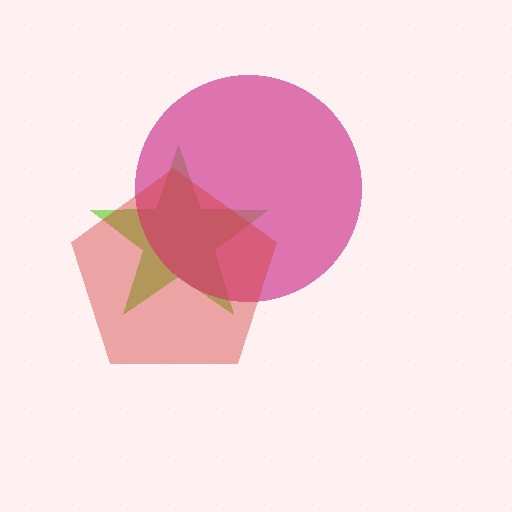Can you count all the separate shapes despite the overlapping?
Yes, there are 3 separate shapes.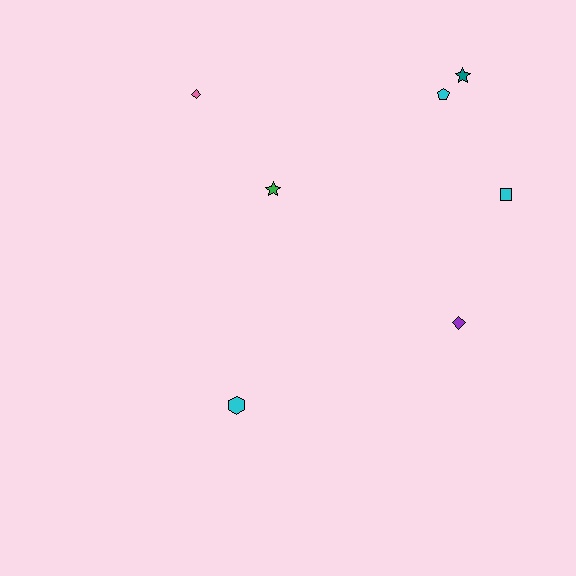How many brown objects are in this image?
There are no brown objects.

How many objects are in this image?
There are 7 objects.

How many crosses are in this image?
There are no crosses.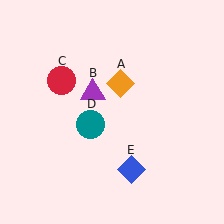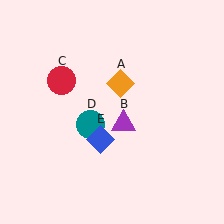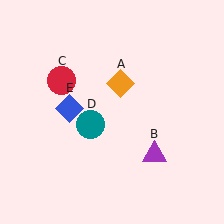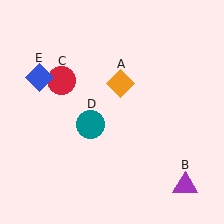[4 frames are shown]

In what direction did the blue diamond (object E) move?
The blue diamond (object E) moved up and to the left.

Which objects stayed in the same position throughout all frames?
Orange diamond (object A) and red circle (object C) and teal circle (object D) remained stationary.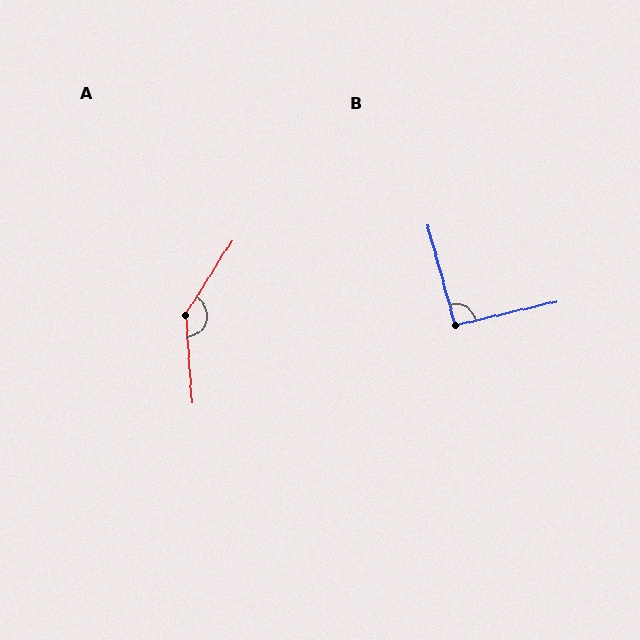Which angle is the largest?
A, at approximately 144 degrees.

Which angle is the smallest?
B, at approximately 92 degrees.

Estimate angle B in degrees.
Approximately 92 degrees.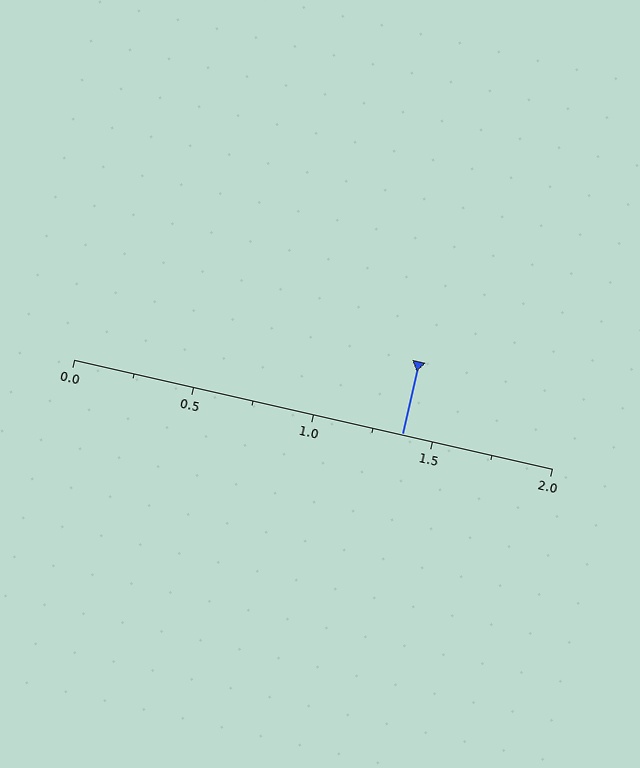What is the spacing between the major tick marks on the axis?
The major ticks are spaced 0.5 apart.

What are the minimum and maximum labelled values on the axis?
The axis runs from 0.0 to 2.0.